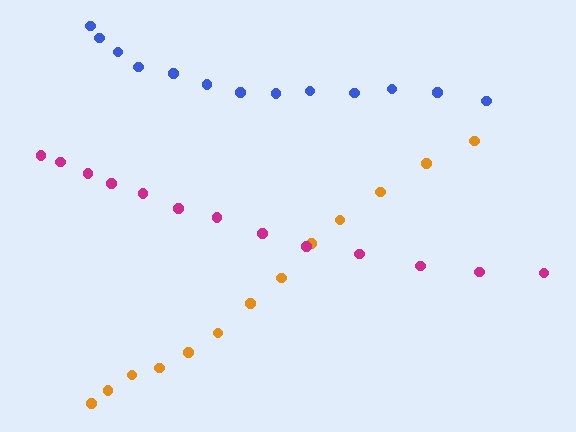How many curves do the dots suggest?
There are 3 distinct paths.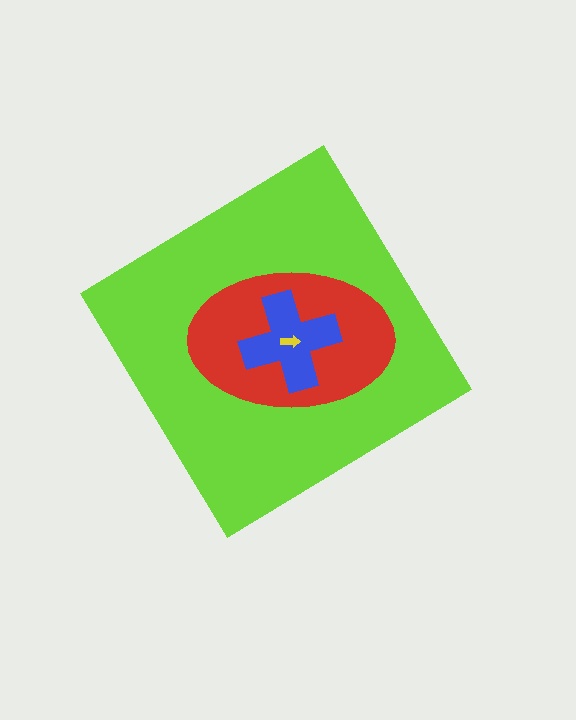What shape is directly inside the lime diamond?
The red ellipse.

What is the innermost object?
The yellow arrow.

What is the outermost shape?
The lime diamond.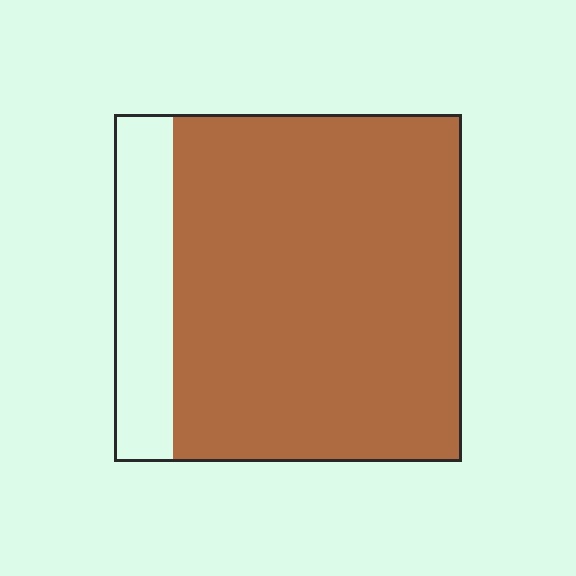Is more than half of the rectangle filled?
Yes.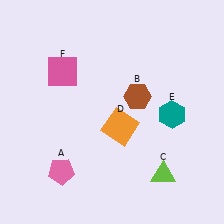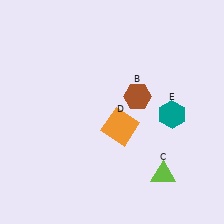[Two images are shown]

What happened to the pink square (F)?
The pink square (F) was removed in Image 2. It was in the top-left area of Image 1.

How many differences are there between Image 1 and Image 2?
There are 2 differences between the two images.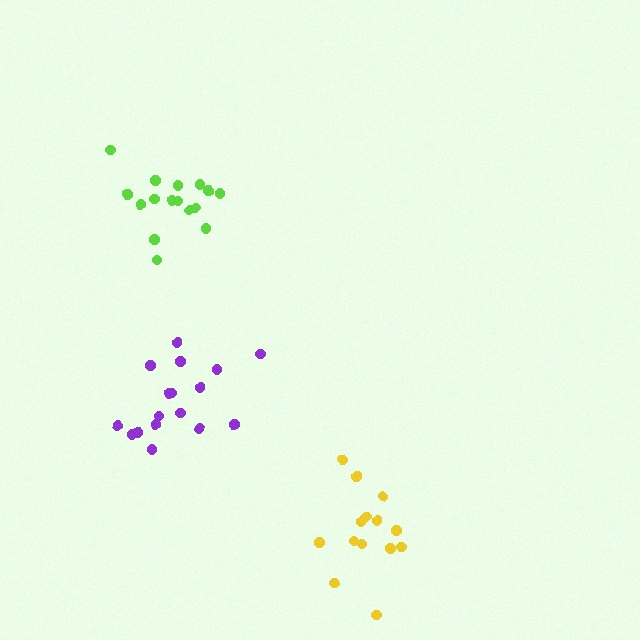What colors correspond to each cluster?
The clusters are colored: lime, yellow, purple.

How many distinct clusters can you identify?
There are 3 distinct clusters.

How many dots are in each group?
Group 1: 16 dots, Group 2: 14 dots, Group 3: 17 dots (47 total).